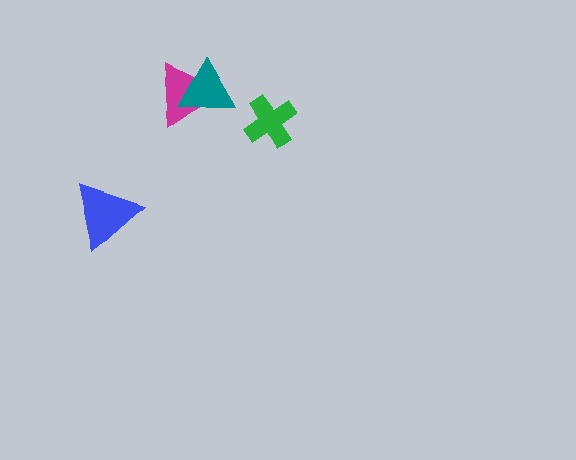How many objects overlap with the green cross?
0 objects overlap with the green cross.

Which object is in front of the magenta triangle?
The teal triangle is in front of the magenta triangle.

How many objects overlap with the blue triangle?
0 objects overlap with the blue triangle.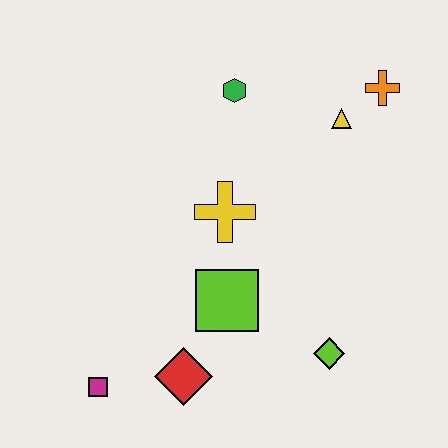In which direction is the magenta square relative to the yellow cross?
The magenta square is below the yellow cross.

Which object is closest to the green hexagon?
The yellow triangle is closest to the green hexagon.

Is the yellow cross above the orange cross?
No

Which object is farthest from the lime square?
The orange cross is farthest from the lime square.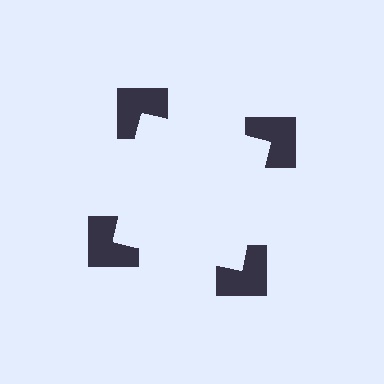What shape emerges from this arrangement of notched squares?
An illusory square — its edges are inferred from the aligned wedge cuts in the notched squares, not physically drawn.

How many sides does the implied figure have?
4 sides.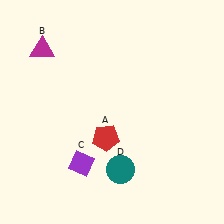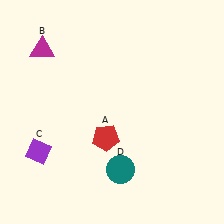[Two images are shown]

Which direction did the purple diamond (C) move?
The purple diamond (C) moved left.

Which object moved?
The purple diamond (C) moved left.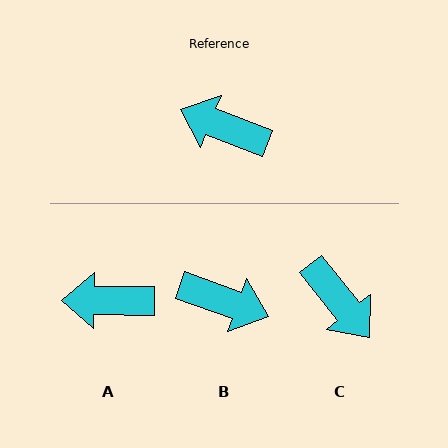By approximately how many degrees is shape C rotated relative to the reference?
Approximately 149 degrees counter-clockwise.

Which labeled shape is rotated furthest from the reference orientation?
B, about 178 degrees away.